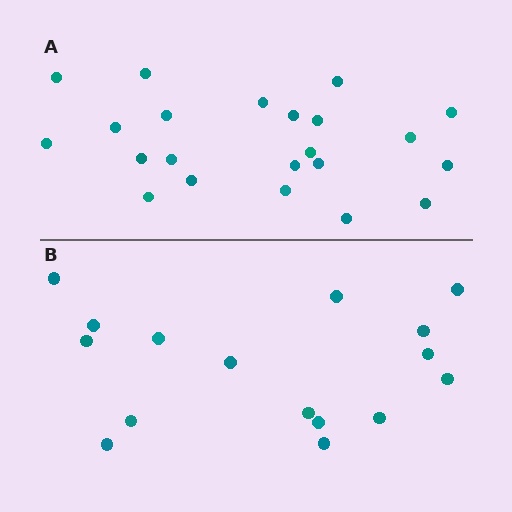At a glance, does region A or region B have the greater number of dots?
Region A (the top region) has more dots.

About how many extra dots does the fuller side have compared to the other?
Region A has about 6 more dots than region B.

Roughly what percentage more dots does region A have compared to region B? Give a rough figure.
About 40% more.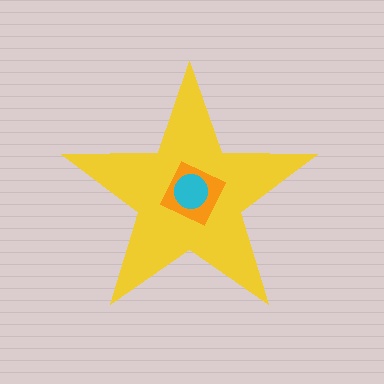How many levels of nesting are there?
3.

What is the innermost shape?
The cyan circle.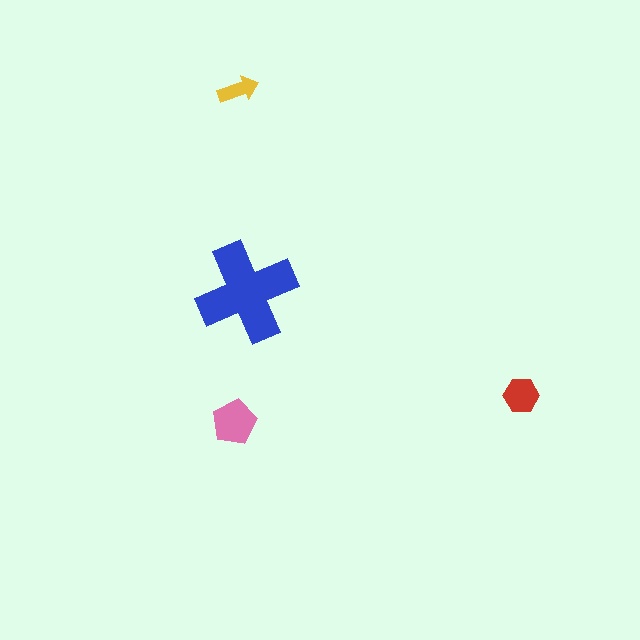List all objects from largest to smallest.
The blue cross, the pink pentagon, the red hexagon, the yellow arrow.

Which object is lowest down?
The pink pentagon is bottommost.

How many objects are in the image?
There are 4 objects in the image.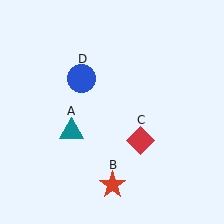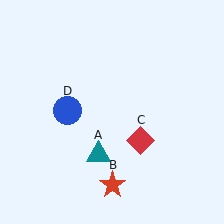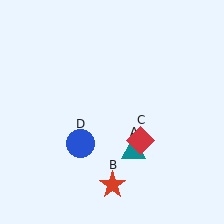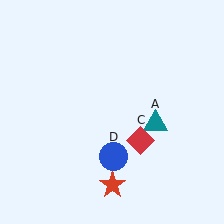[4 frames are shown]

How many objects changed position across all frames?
2 objects changed position: teal triangle (object A), blue circle (object D).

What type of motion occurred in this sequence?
The teal triangle (object A), blue circle (object D) rotated counterclockwise around the center of the scene.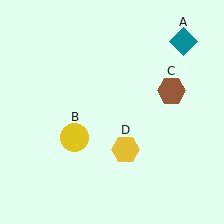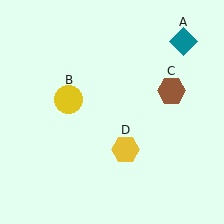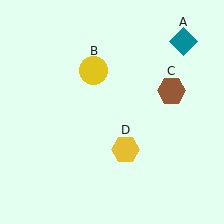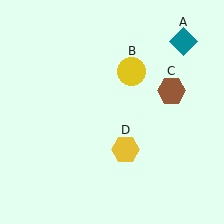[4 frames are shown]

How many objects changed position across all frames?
1 object changed position: yellow circle (object B).